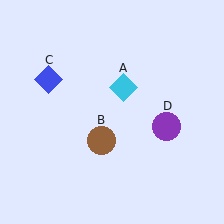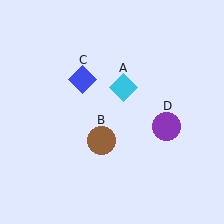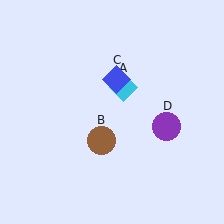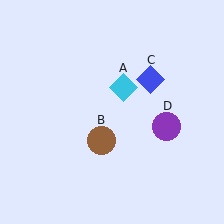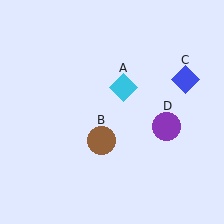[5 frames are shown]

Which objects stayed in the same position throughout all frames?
Cyan diamond (object A) and brown circle (object B) and purple circle (object D) remained stationary.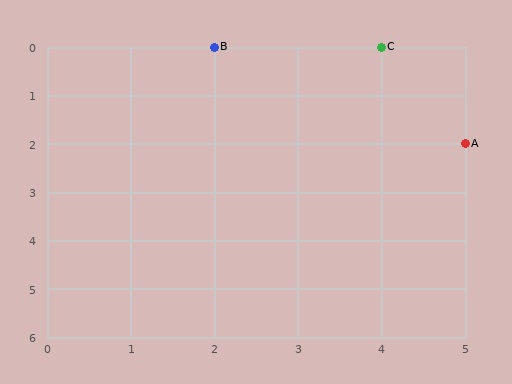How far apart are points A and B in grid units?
Points A and B are 3 columns and 2 rows apart (about 3.6 grid units diagonally).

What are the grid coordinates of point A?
Point A is at grid coordinates (5, 2).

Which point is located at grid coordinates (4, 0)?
Point C is at (4, 0).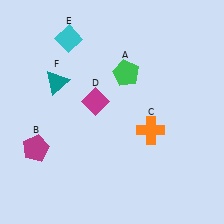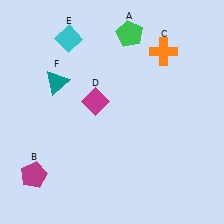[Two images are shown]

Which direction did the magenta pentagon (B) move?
The magenta pentagon (B) moved down.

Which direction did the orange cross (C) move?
The orange cross (C) moved up.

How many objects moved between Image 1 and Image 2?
3 objects moved between the two images.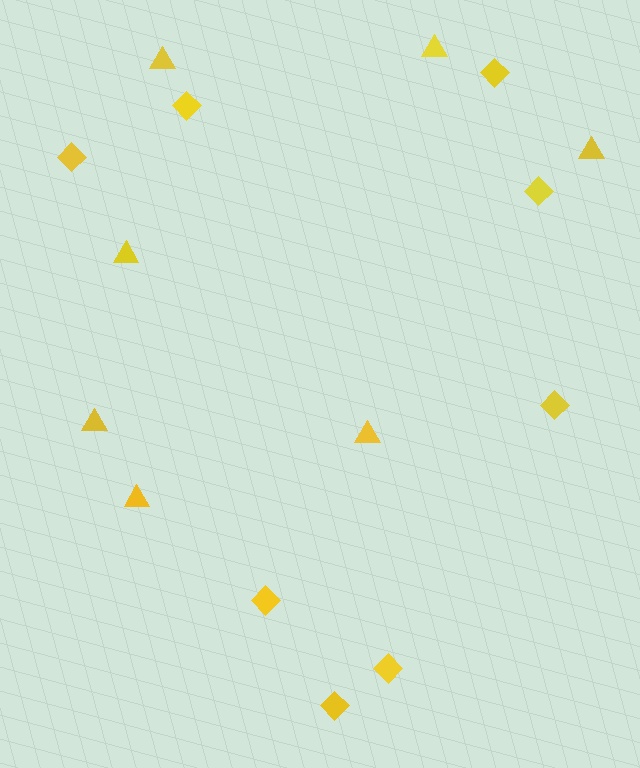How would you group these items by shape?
There are 2 groups: one group of diamonds (8) and one group of triangles (7).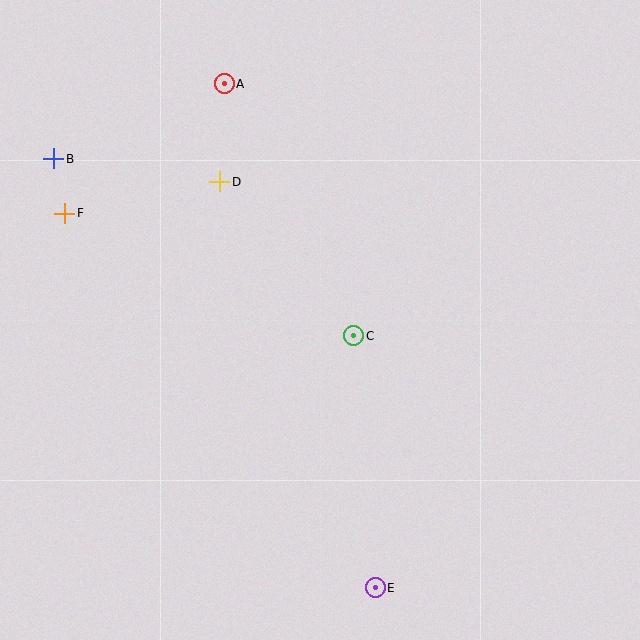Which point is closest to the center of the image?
Point C at (354, 336) is closest to the center.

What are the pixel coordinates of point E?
Point E is at (375, 588).